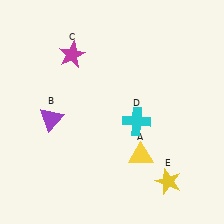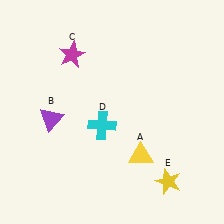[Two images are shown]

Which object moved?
The cyan cross (D) moved left.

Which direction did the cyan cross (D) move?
The cyan cross (D) moved left.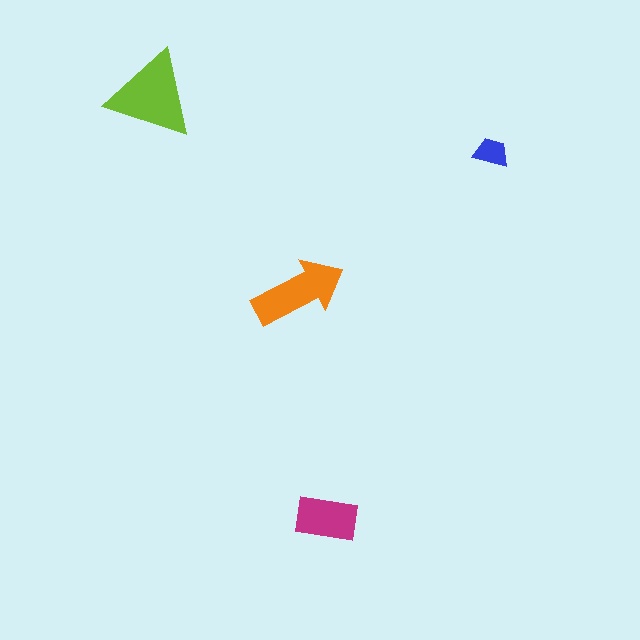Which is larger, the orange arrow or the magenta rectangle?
The orange arrow.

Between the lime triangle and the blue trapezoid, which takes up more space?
The lime triangle.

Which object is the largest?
The lime triangle.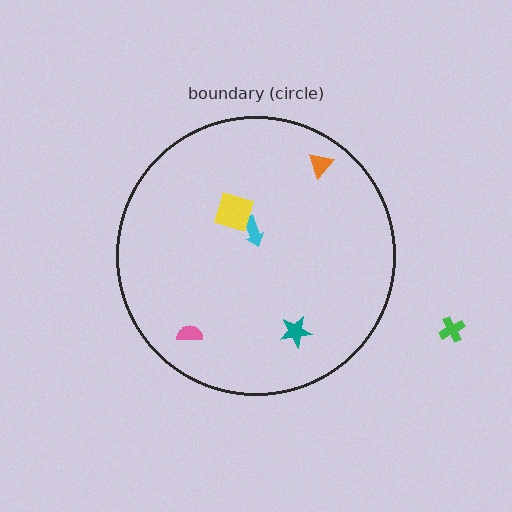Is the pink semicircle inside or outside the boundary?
Inside.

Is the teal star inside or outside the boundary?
Inside.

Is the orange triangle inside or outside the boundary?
Inside.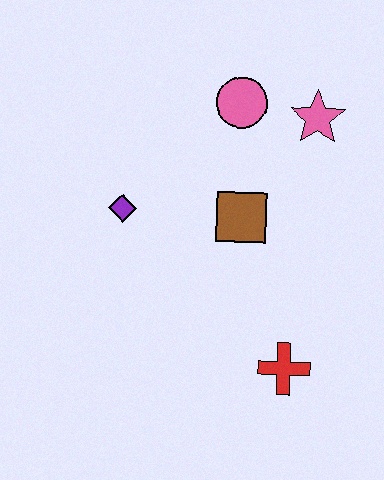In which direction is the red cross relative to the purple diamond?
The red cross is to the right of the purple diamond.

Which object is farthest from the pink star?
The red cross is farthest from the pink star.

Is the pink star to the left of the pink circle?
No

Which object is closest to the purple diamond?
The brown square is closest to the purple diamond.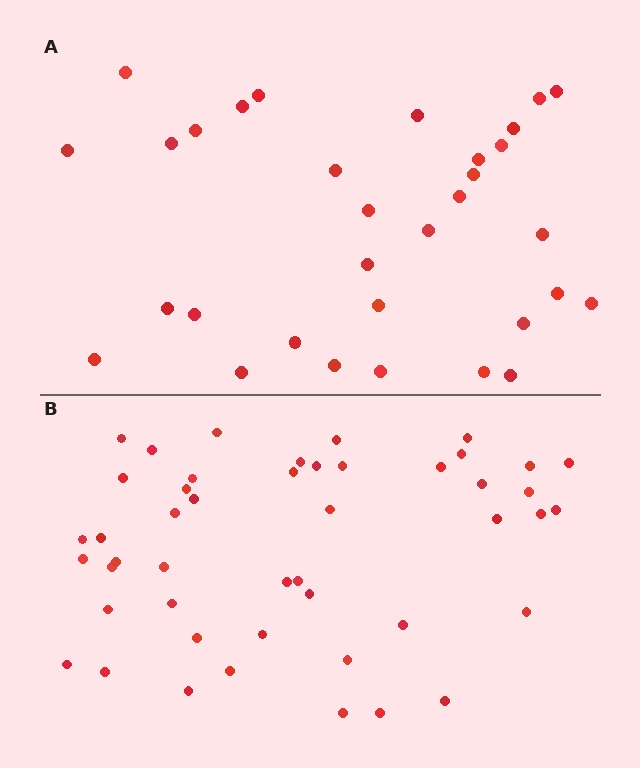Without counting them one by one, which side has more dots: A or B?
Region B (the bottom region) has more dots.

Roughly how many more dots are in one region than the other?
Region B has approximately 15 more dots than region A.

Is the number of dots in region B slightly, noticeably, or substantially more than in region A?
Region B has substantially more. The ratio is roughly 1.5 to 1.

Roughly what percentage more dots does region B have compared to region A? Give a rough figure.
About 45% more.